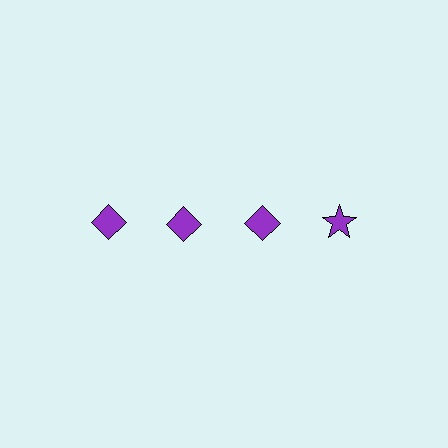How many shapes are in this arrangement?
There are 4 shapes arranged in a grid pattern.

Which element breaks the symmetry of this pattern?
The purple star in the top row, second from right column breaks the symmetry. All other shapes are purple diamonds.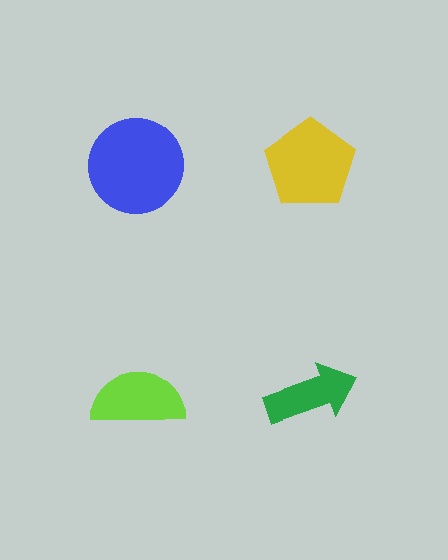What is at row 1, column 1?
A blue circle.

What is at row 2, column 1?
A lime semicircle.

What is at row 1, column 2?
A yellow pentagon.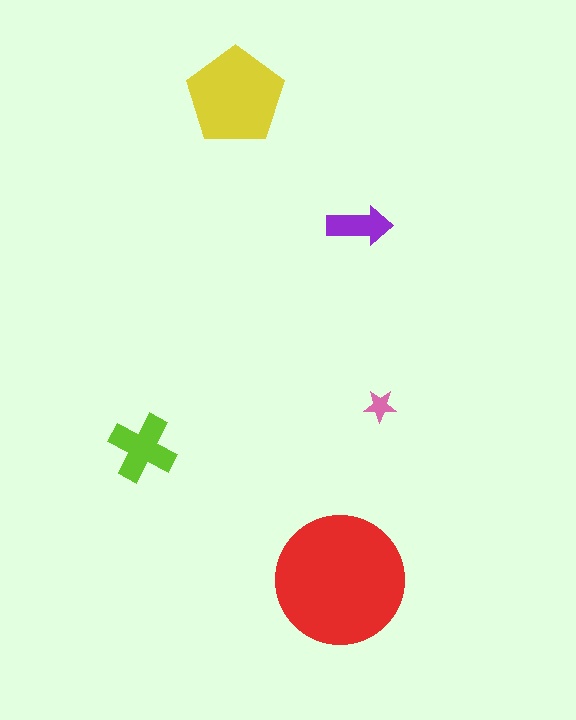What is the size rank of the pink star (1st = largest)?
5th.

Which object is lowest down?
The red circle is bottommost.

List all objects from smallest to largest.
The pink star, the purple arrow, the lime cross, the yellow pentagon, the red circle.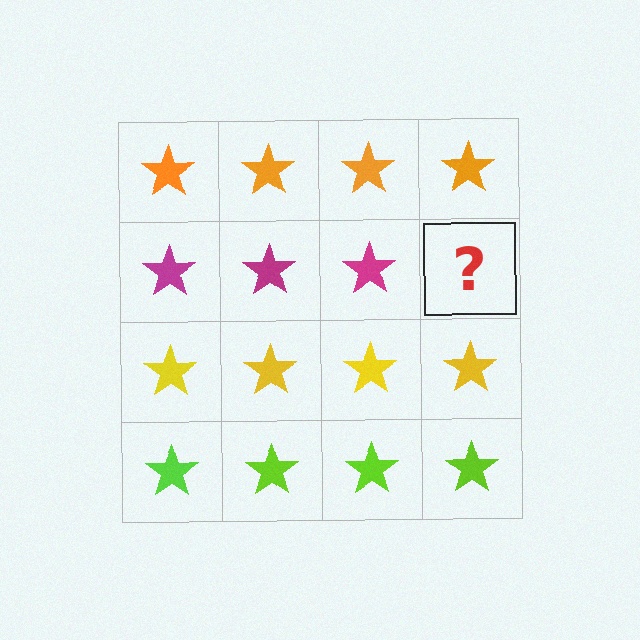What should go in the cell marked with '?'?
The missing cell should contain a magenta star.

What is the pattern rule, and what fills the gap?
The rule is that each row has a consistent color. The gap should be filled with a magenta star.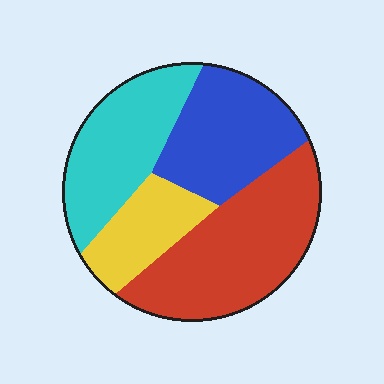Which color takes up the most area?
Red, at roughly 35%.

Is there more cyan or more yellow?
Cyan.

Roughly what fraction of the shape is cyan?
Cyan takes up about one quarter (1/4) of the shape.